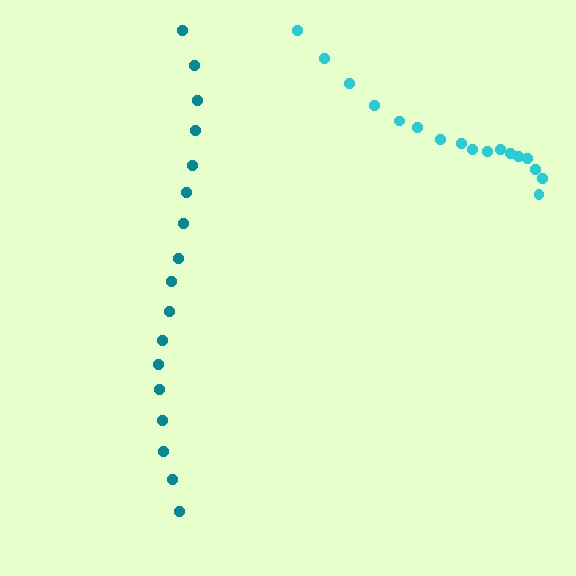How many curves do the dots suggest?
There are 2 distinct paths.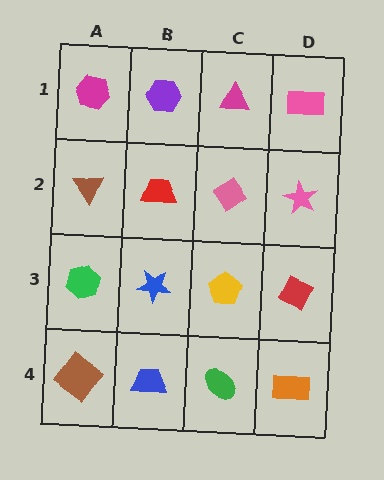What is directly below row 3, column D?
An orange rectangle.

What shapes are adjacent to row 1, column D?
A pink star (row 2, column D), a magenta triangle (row 1, column C).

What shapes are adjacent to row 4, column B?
A blue star (row 3, column B), a brown diamond (row 4, column A), a green ellipse (row 4, column C).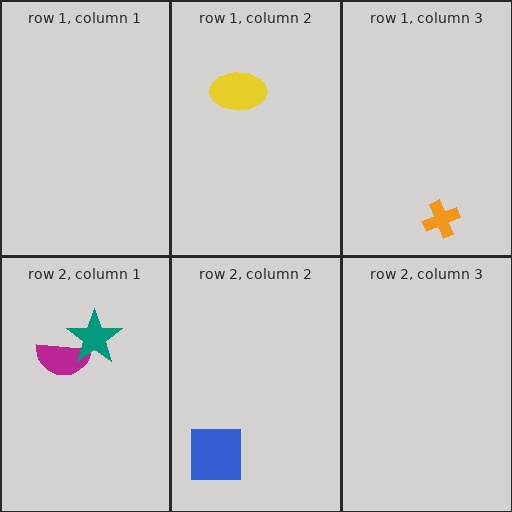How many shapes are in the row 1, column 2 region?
1.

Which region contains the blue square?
The row 2, column 2 region.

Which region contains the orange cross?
The row 1, column 3 region.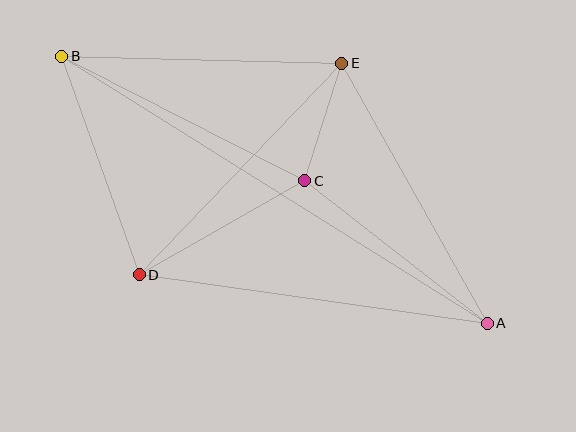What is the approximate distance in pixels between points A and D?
The distance between A and D is approximately 351 pixels.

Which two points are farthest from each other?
Points A and B are farthest from each other.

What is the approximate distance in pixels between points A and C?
The distance between A and C is approximately 231 pixels.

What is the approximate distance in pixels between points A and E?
The distance between A and E is approximately 298 pixels.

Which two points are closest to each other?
Points C and E are closest to each other.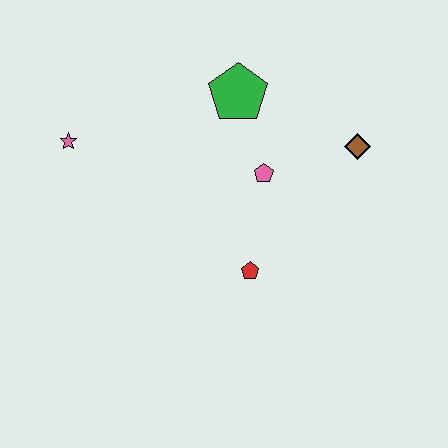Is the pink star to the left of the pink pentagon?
Yes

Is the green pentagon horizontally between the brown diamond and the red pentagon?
No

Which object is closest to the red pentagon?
The pink pentagon is closest to the red pentagon.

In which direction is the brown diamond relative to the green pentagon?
The brown diamond is to the right of the green pentagon.